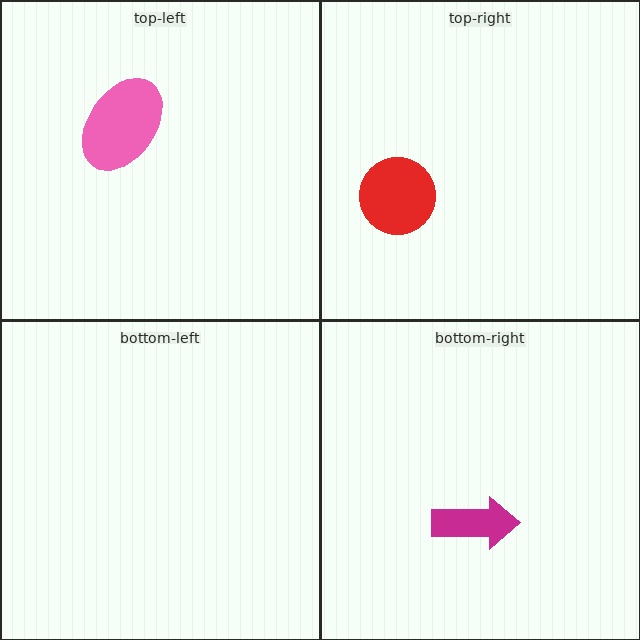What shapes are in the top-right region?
The red circle.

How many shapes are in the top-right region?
1.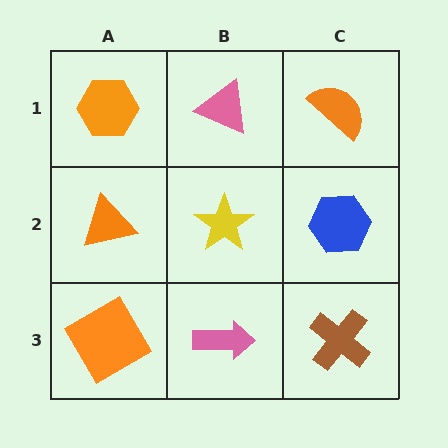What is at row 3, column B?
A pink arrow.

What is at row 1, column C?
An orange semicircle.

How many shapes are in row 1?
3 shapes.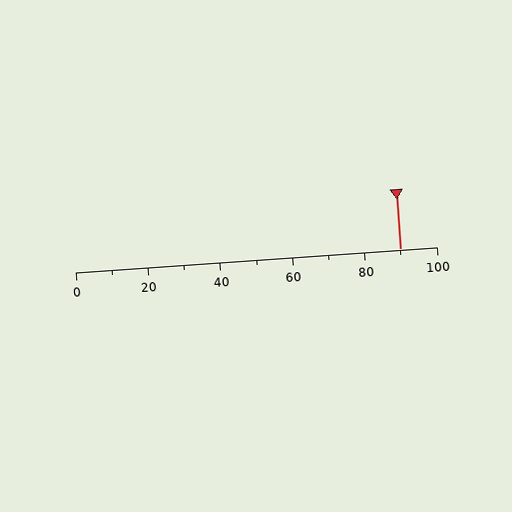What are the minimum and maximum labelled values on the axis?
The axis runs from 0 to 100.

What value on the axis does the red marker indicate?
The marker indicates approximately 90.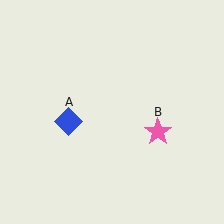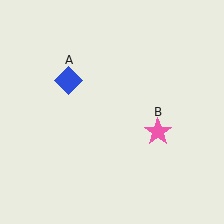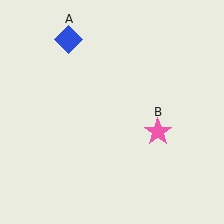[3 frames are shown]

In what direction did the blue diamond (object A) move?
The blue diamond (object A) moved up.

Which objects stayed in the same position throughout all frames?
Pink star (object B) remained stationary.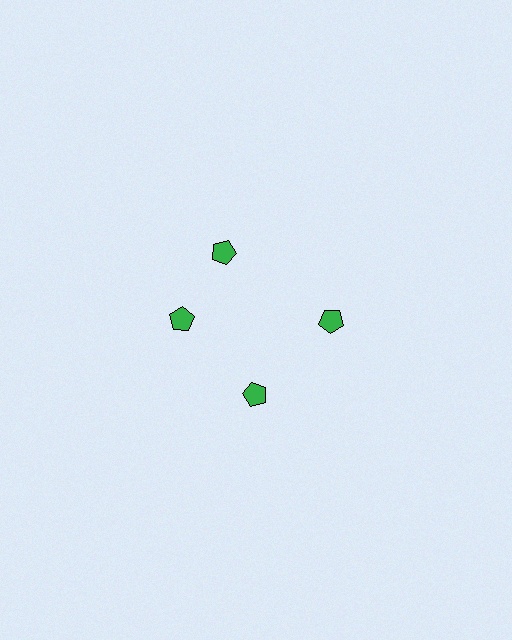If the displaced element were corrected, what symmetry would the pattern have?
It would have 4-fold rotational symmetry — the pattern would map onto itself every 90 degrees.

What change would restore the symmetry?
The symmetry would be restored by rotating it back into even spacing with its neighbors so that all 4 pentagons sit at equal angles and equal distance from the center.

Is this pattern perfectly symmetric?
No. The 4 green pentagons are arranged in a ring, but one element near the 12 o'clock position is rotated out of alignment along the ring, breaking the 4-fold rotational symmetry.